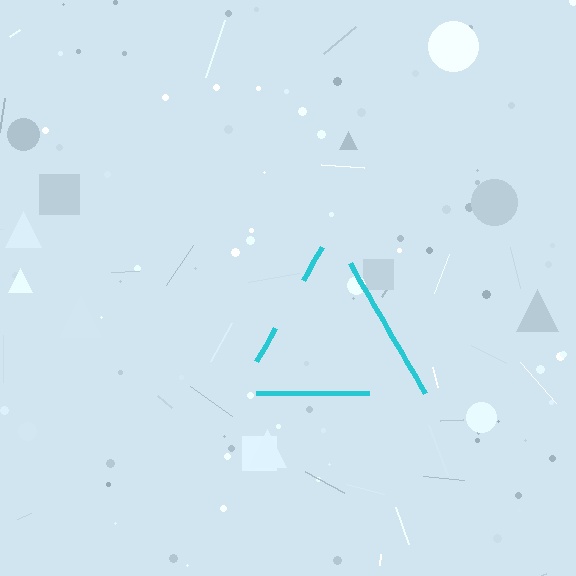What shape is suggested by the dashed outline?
The dashed outline suggests a triangle.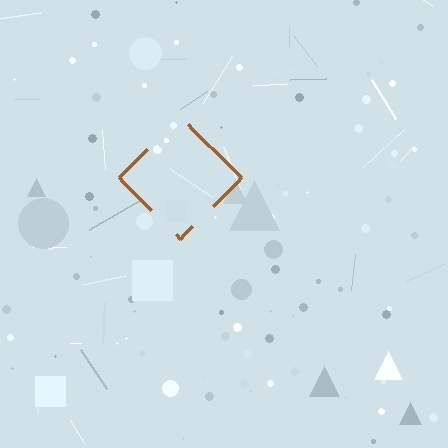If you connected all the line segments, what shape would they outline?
They would outline a diamond.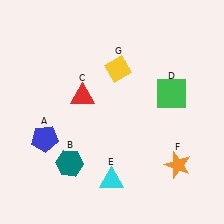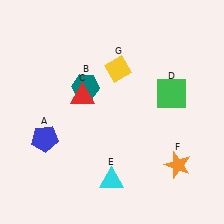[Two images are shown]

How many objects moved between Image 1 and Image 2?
1 object moved between the two images.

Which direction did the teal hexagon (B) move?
The teal hexagon (B) moved up.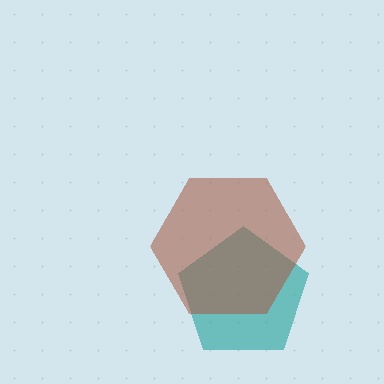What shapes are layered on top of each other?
The layered shapes are: a teal pentagon, a brown hexagon.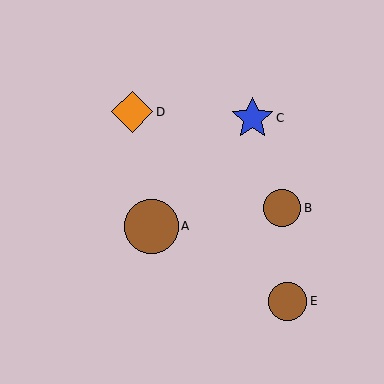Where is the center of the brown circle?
The center of the brown circle is at (282, 208).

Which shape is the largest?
The brown circle (labeled A) is the largest.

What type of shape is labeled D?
Shape D is an orange diamond.